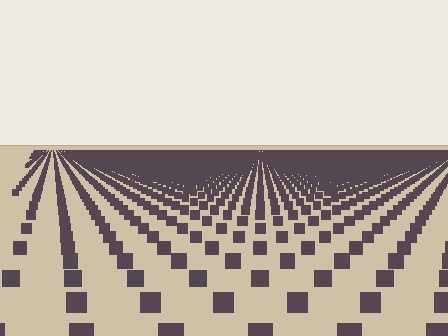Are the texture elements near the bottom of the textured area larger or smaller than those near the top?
Larger. Near the bottom, elements are closer to the viewer and appear at a bigger on-screen size.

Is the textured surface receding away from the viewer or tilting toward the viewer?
The surface is receding away from the viewer. Texture elements get smaller and denser toward the top.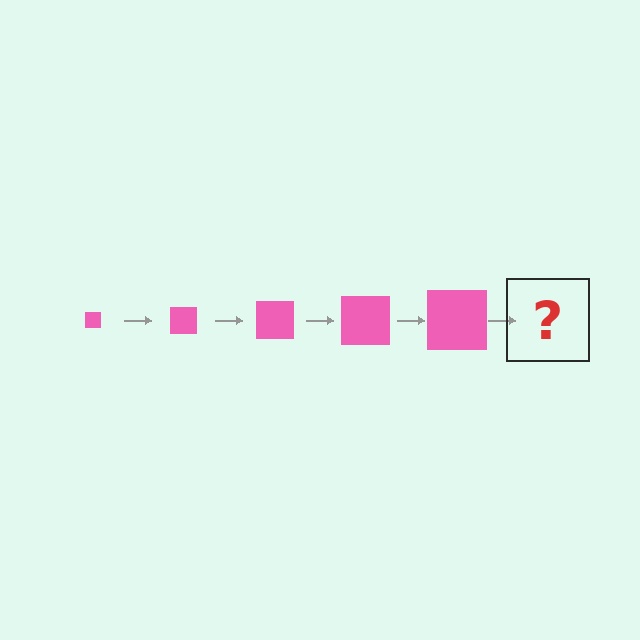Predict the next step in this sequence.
The next step is a pink square, larger than the previous one.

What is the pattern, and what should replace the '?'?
The pattern is that the square gets progressively larger each step. The '?' should be a pink square, larger than the previous one.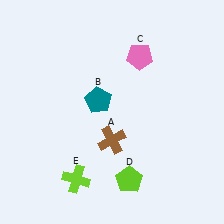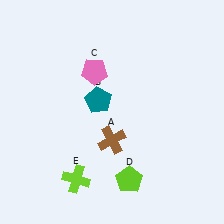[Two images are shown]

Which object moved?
The pink pentagon (C) moved left.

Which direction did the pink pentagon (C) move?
The pink pentagon (C) moved left.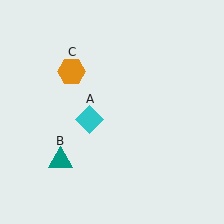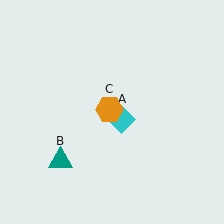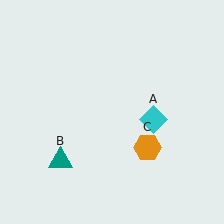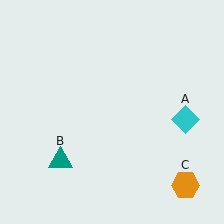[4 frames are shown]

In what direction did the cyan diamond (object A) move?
The cyan diamond (object A) moved right.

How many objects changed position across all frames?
2 objects changed position: cyan diamond (object A), orange hexagon (object C).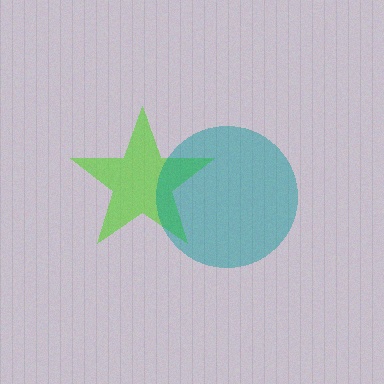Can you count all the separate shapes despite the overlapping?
Yes, there are 2 separate shapes.